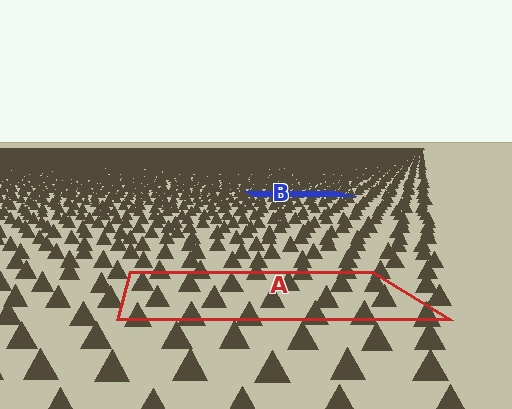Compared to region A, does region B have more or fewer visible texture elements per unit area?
Region B has more texture elements per unit area — they are packed more densely because it is farther away.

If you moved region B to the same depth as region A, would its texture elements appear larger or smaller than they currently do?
They would appear larger. At a closer depth, the same texture elements are projected at a bigger on-screen size.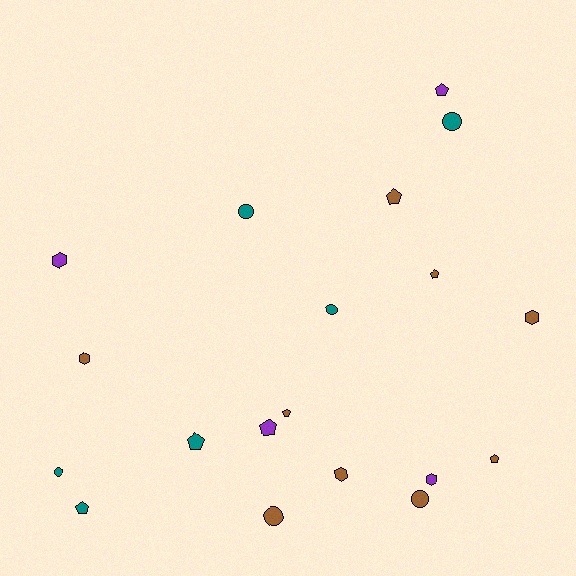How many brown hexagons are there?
There are 3 brown hexagons.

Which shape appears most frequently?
Pentagon, with 8 objects.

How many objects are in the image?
There are 19 objects.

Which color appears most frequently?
Brown, with 9 objects.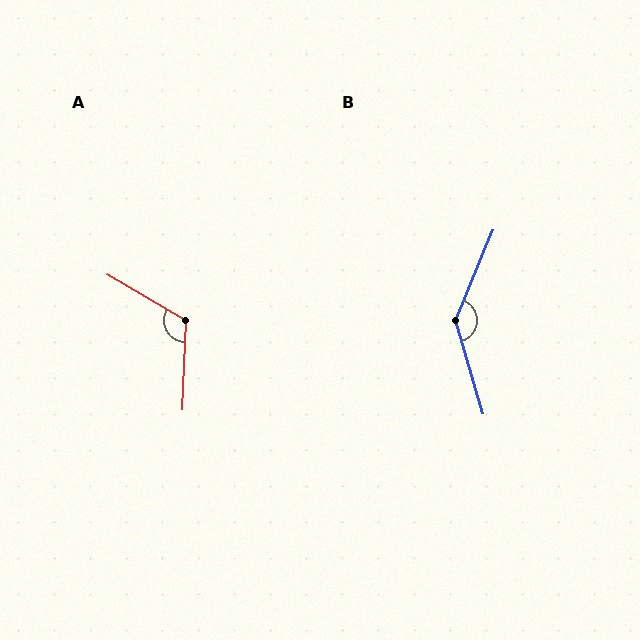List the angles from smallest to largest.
A (119°), B (141°).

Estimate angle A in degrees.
Approximately 119 degrees.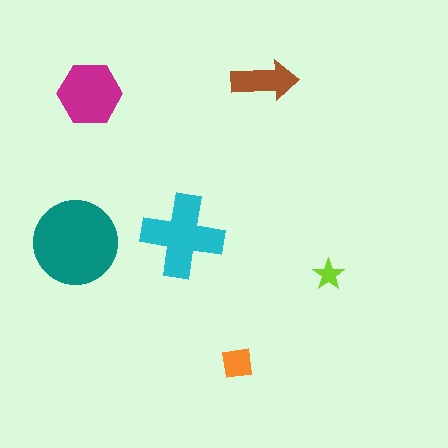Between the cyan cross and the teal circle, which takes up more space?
The teal circle.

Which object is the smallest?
The lime star.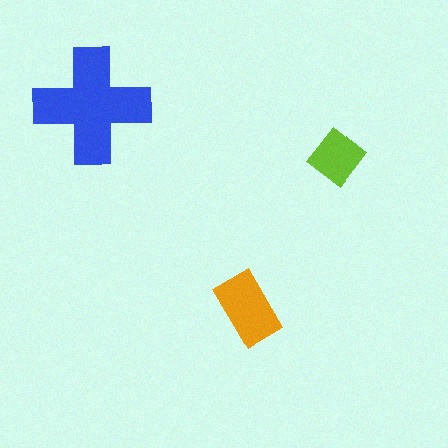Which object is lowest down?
The orange rectangle is bottommost.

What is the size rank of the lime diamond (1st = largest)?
3rd.